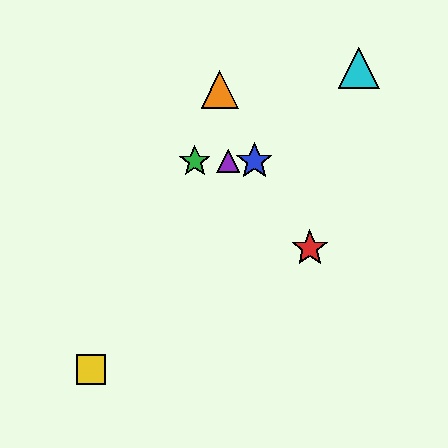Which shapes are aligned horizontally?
The blue star, the green star, the purple triangle are aligned horizontally.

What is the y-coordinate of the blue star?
The blue star is at y≈161.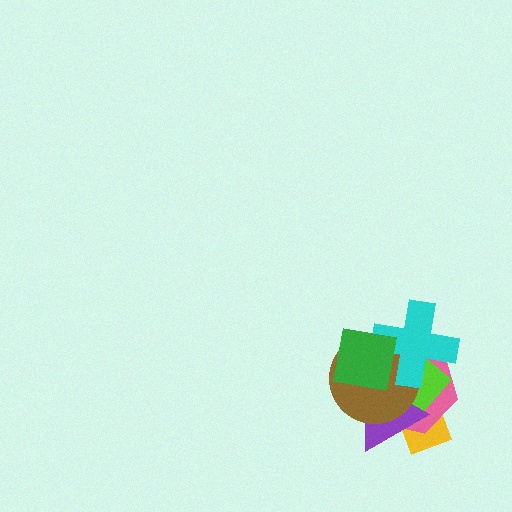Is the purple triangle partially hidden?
Yes, it is partially covered by another shape.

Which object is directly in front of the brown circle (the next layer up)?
The cyan cross is directly in front of the brown circle.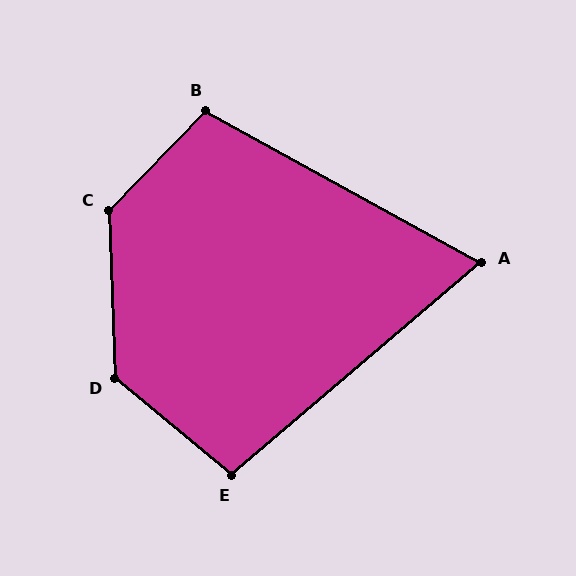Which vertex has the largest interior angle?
C, at approximately 134 degrees.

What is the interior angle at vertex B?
Approximately 106 degrees (obtuse).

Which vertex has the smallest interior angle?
A, at approximately 69 degrees.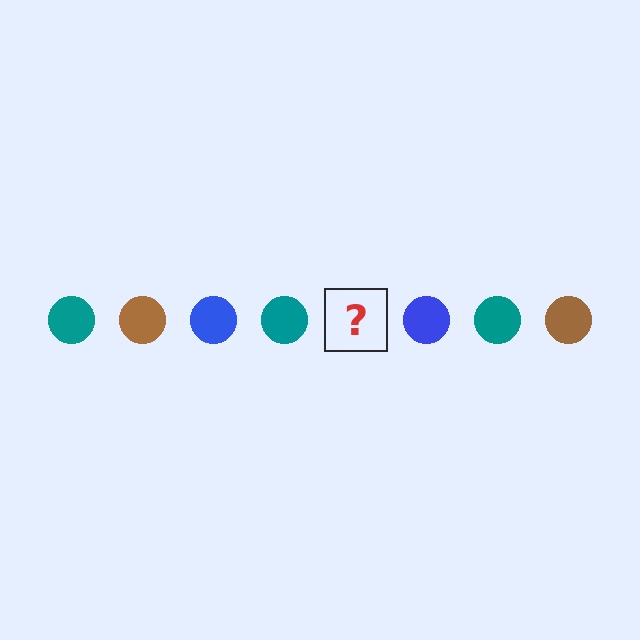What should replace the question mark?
The question mark should be replaced with a brown circle.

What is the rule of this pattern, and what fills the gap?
The rule is that the pattern cycles through teal, brown, blue circles. The gap should be filled with a brown circle.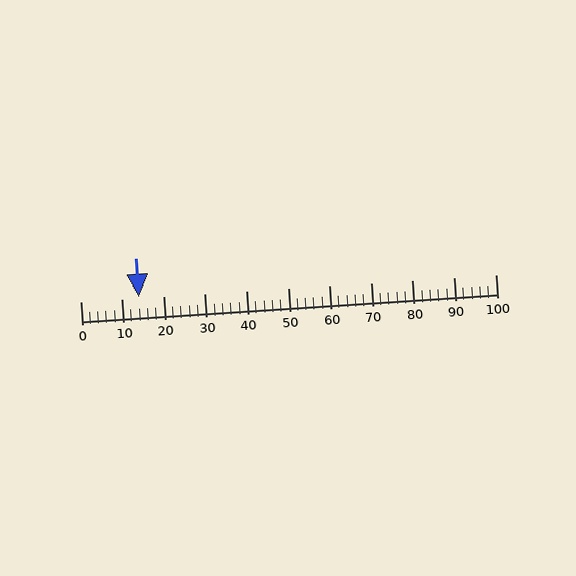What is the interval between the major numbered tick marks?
The major tick marks are spaced 10 units apart.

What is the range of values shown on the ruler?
The ruler shows values from 0 to 100.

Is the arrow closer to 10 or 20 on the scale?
The arrow is closer to 10.